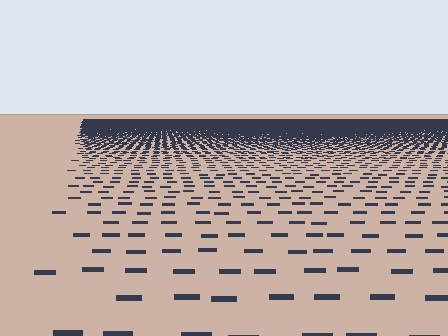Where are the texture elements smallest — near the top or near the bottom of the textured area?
Near the top.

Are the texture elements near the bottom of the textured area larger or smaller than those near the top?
Larger. Near the bottom, elements are closer to the viewer and appear at a bigger on-screen size.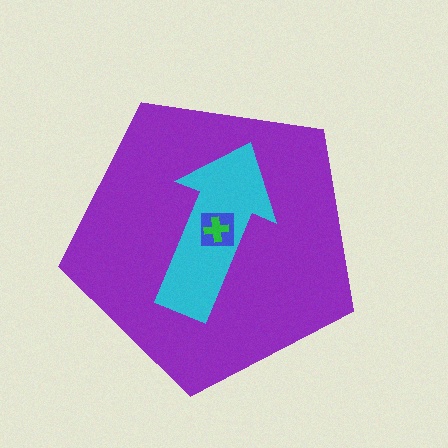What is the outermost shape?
The purple pentagon.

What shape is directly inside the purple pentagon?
The cyan arrow.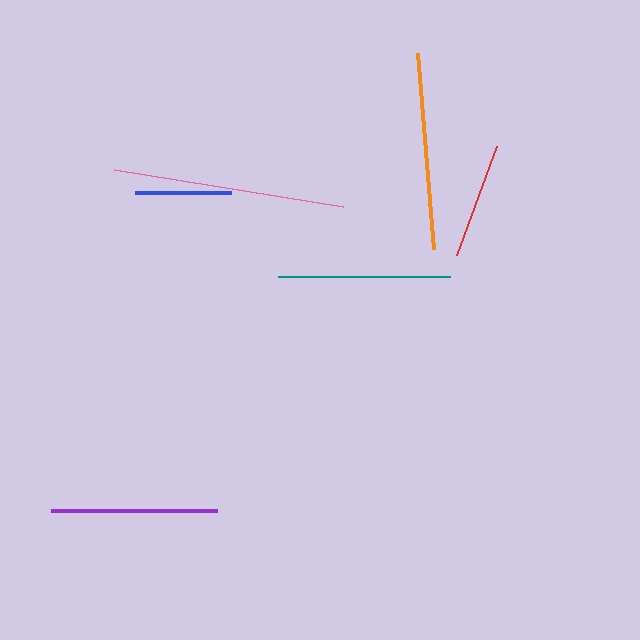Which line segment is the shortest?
The blue line is the shortest at approximately 96 pixels.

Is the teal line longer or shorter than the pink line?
The pink line is longer than the teal line.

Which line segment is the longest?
The pink line is the longest at approximately 232 pixels.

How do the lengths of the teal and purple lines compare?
The teal and purple lines are approximately the same length.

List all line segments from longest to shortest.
From longest to shortest: pink, orange, teal, purple, red, blue.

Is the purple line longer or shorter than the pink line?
The pink line is longer than the purple line.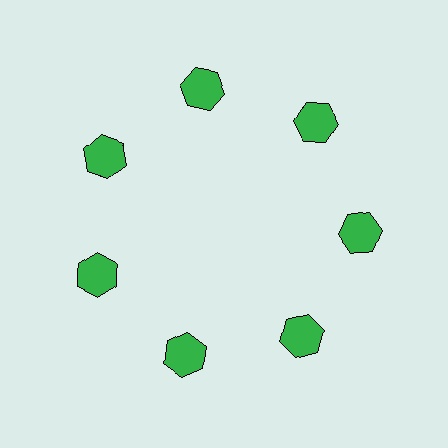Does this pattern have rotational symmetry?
Yes, this pattern has 7-fold rotational symmetry. It looks the same after rotating 51 degrees around the center.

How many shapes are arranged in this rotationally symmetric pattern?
There are 7 shapes, arranged in 7 groups of 1.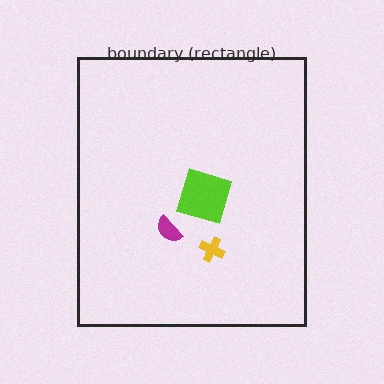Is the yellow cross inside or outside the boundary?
Inside.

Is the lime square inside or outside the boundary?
Inside.